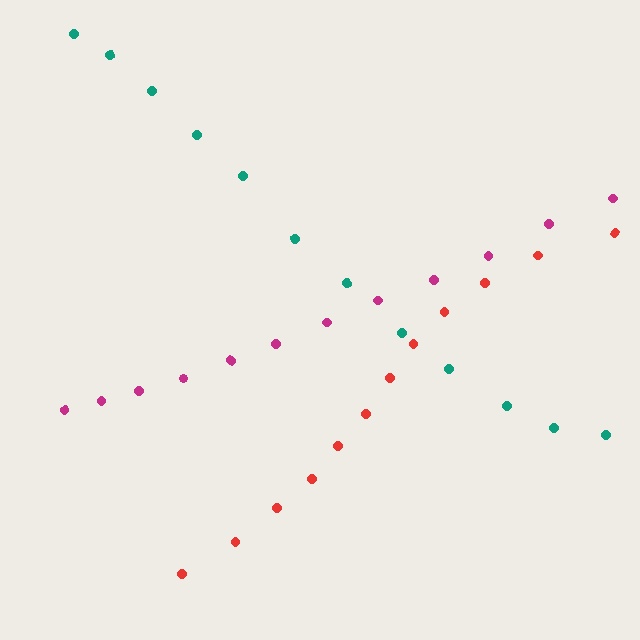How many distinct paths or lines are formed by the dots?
There are 3 distinct paths.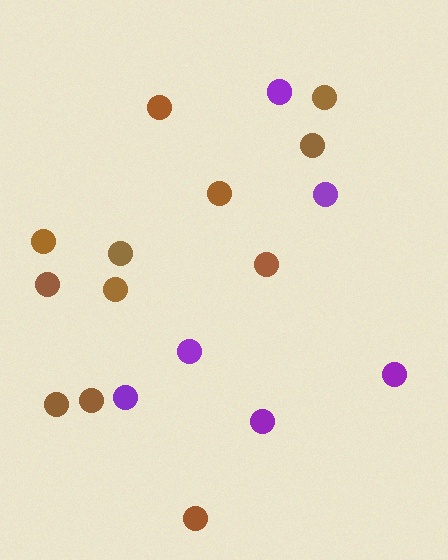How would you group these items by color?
There are 2 groups: one group of brown circles (12) and one group of purple circles (6).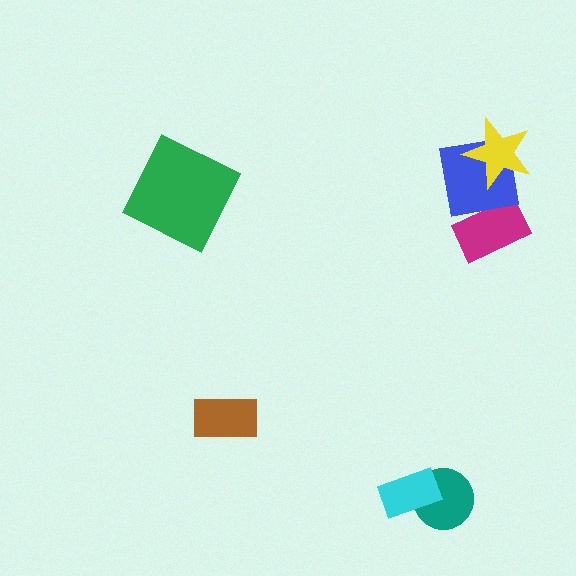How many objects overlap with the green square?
0 objects overlap with the green square.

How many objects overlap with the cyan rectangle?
1 object overlaps with the cyan rectangle.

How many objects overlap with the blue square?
2 objects overlap with the blue square.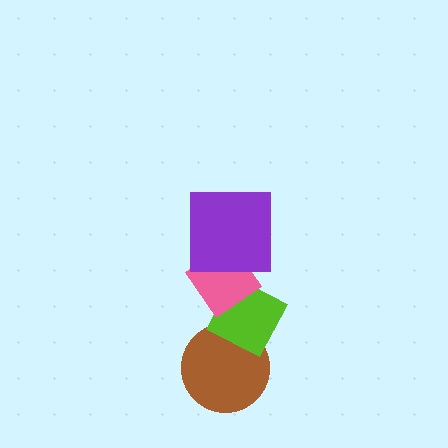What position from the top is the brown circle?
The brown circle is 4th from the top.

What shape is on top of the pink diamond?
The purple square is on top of the pink diamond.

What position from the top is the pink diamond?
The pink diamond is 2nd from the top.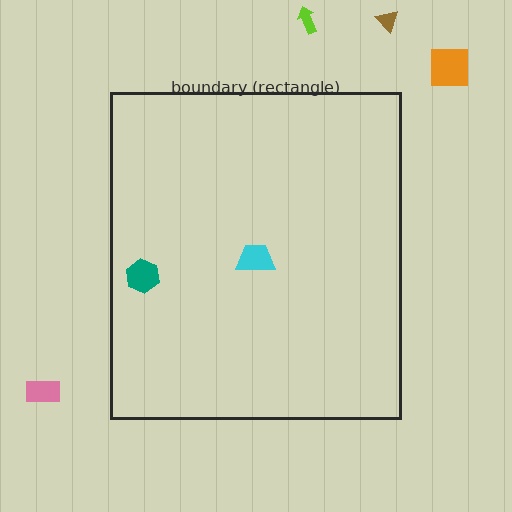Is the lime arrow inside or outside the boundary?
Outside.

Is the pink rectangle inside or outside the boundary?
Outside.